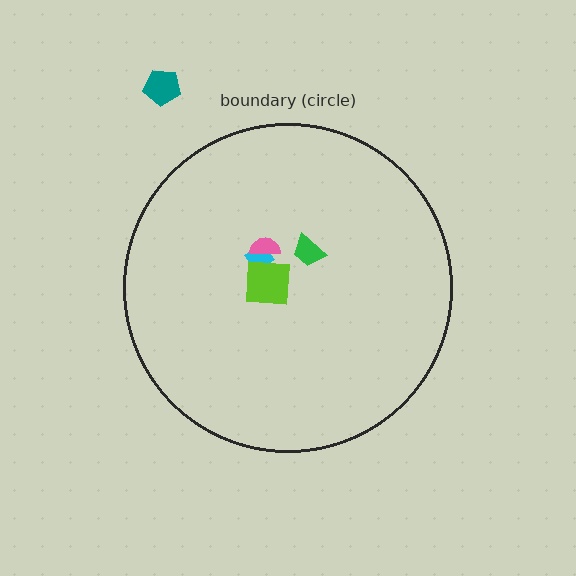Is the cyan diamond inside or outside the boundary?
Inside.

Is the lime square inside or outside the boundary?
Inside.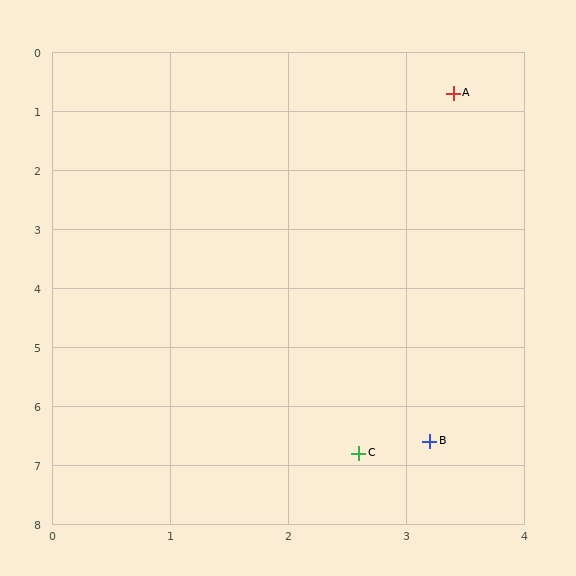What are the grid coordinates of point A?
Point A is at approximately (3.4, 0.7).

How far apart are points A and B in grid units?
Points A and B are about 5.9 grid units apart.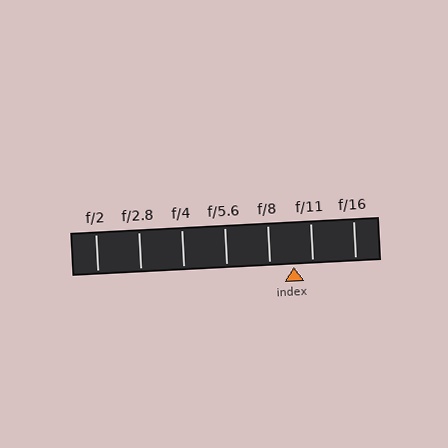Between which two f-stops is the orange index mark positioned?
The index mark is between f/8 and f/11.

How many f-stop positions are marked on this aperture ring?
There are 7 f-stop positions marked.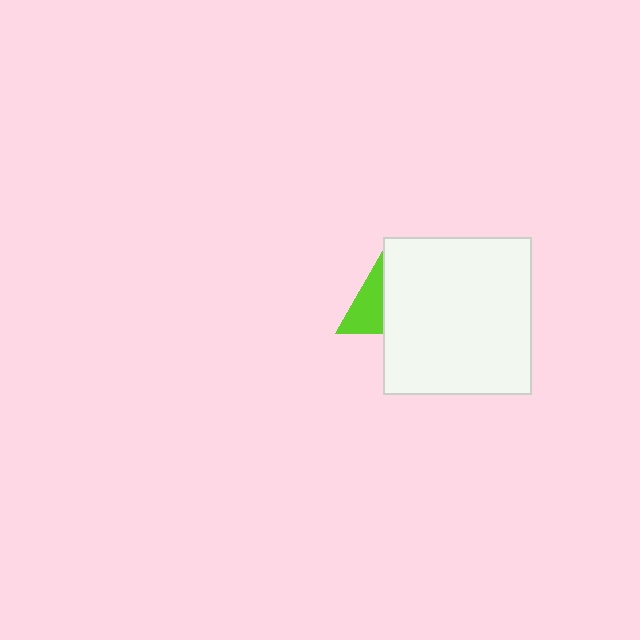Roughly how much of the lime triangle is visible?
A small part of it is visible (roughly 38%).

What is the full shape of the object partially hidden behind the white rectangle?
The partially hidden object is a lime triangle.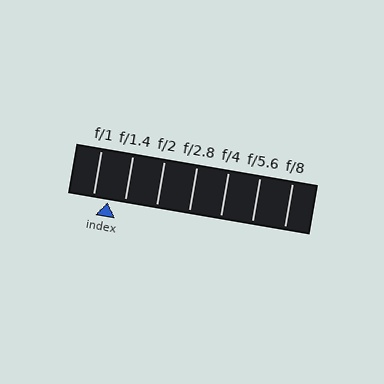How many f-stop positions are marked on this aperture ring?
There are 7 f-stop positions marked.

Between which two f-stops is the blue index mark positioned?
The index mark is between f/1 and f/1.4.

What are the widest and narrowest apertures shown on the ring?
The widest aperture shown is f/1 and the narrowest is f/8.